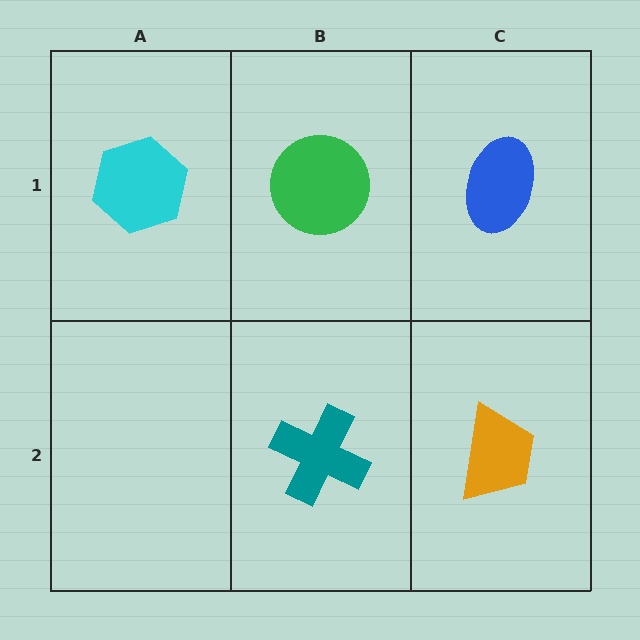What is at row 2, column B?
A teal cross.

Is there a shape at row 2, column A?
No, that cell is empty.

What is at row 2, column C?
An orange trapezoid.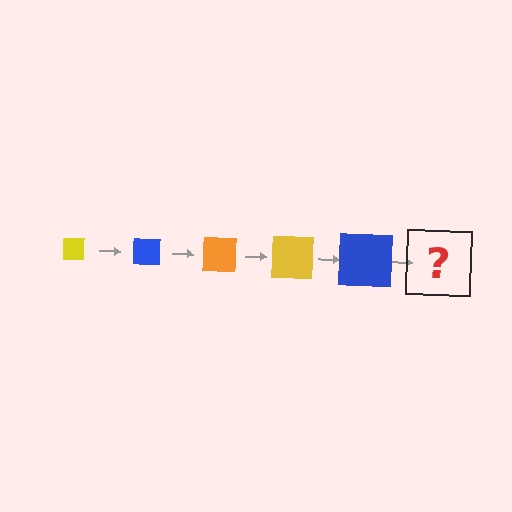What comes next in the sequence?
The next element should be an orange square, larger than the previous one.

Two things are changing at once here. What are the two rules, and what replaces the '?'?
The two rules are that the square grows larger each step and the color cycles through yellow, blue, and orange. The '?' should be an orange square, larger than the previous one.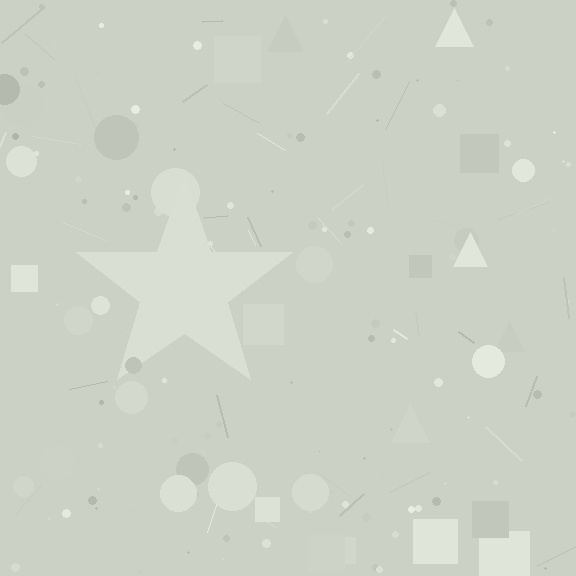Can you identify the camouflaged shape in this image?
The camouflaged shape is a star.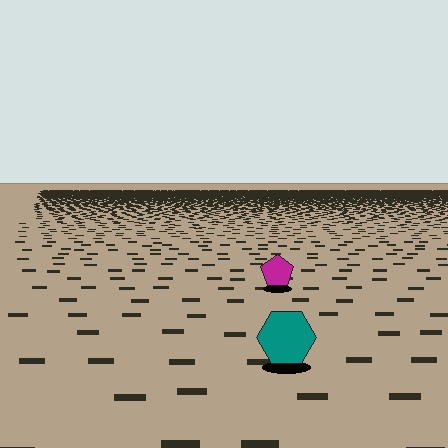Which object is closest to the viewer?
The teal hexagon is closest. The texture marks near it are larger and more spread out.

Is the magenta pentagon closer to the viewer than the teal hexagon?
No. The teal hexagon is closer — you can tell from the texture gradient: the ground texture is coarser near it.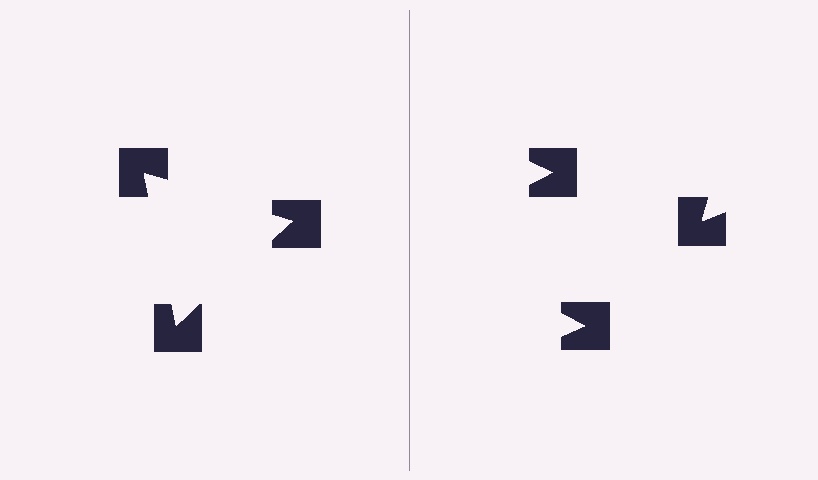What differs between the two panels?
The notched squares are positioned identically on both sides; only the wedge orientations differ. On the left they align to a triangle; on the right they are misaligned.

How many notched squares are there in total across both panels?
6 — 3 on each side.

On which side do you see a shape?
An illusory triangle appears on the left side. On the right side the wedge cuts are rotated, so no coherent shape forms.